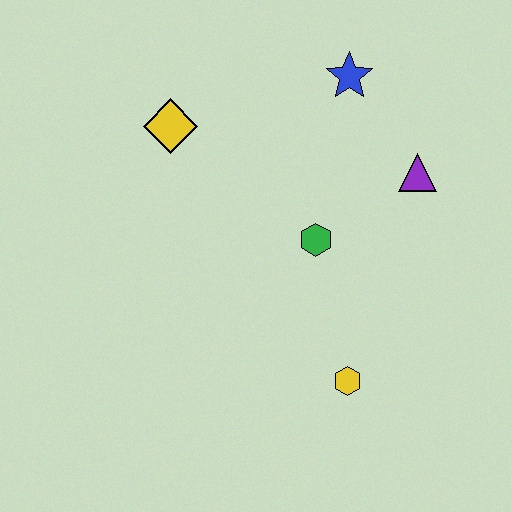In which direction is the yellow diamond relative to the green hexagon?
The yellow diamond is to the left of the green hexagon.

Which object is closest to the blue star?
The purple triangle is closest to the blue star.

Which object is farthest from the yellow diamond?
The yellow hexagon is farthest from the yellow diamond.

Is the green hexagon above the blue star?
No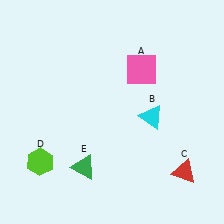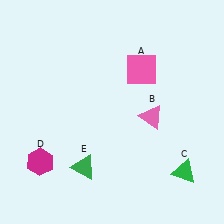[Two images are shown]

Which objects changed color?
B changed from cyan to pink. C changed from red to green. D changed from lime to magenta.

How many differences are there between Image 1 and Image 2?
There are 3 differences between the two images.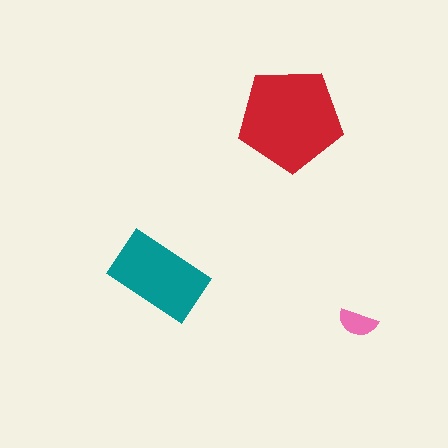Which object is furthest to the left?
The teal rectangle is leftmost.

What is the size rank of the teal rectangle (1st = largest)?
2nd.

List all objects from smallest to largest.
The pink semicircle, the teal rectangle, the red pentagon.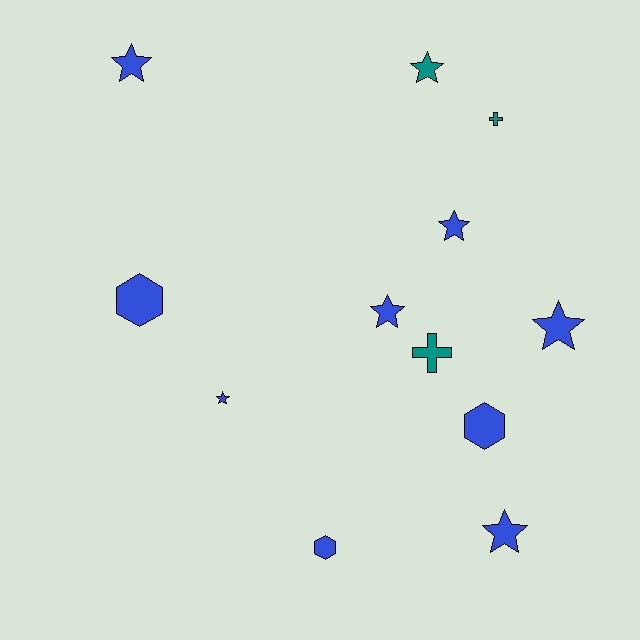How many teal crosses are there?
There are 2 teal crosses.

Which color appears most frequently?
Blue, with 9 objects.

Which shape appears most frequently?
Star, with 7 objects.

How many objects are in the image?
There are 12 objects.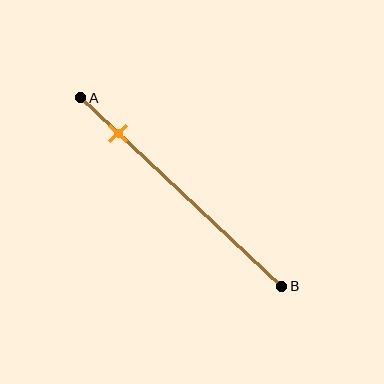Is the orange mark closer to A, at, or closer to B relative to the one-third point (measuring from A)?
The orange mark is closer to point A than the one-third point of segment AB.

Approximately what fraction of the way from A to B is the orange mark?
The orange mark is approximately 20% of the way from A to B.